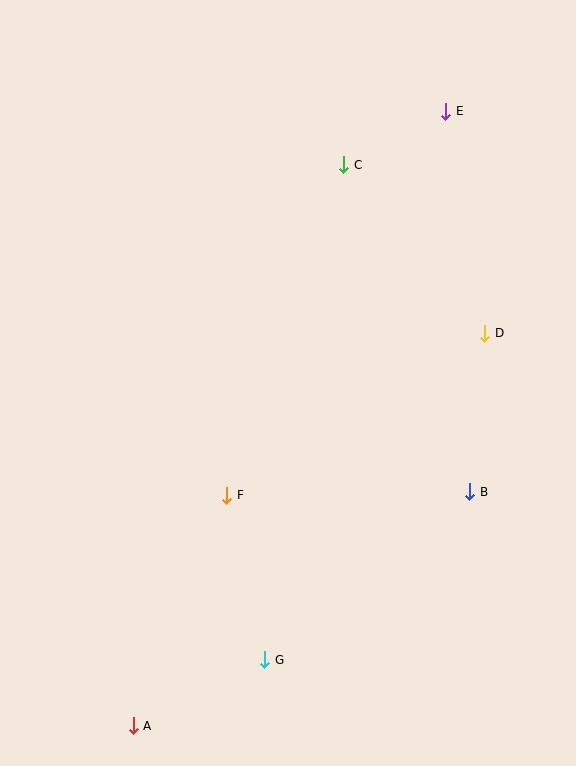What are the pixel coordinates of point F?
Point F is at (227, 495).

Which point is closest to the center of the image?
Point F at (227, 495) is closest to the center.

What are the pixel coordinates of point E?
Point E is at (446, 111).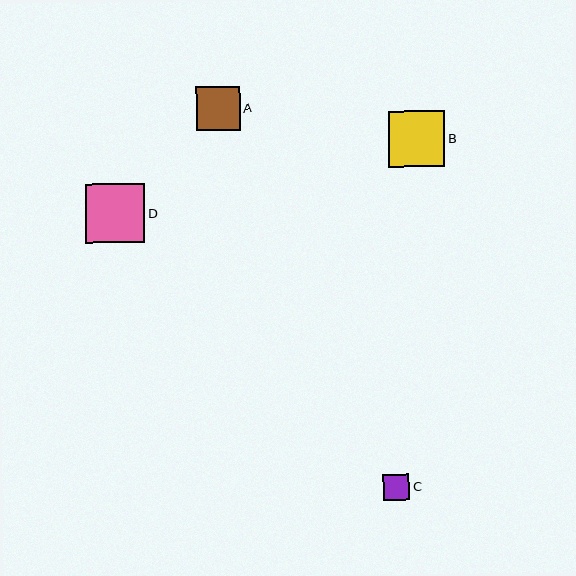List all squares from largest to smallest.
From largest to smallest: D, B, A, C.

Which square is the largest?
Square D is the largest with a size of approximately 59 pixels.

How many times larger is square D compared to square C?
Square D is approximately 2.3 times the size of square C.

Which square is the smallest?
Square C is the smallest with a size of approximately 26 pixels.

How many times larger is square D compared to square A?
Square D is approximately 1.3 times the size of square A.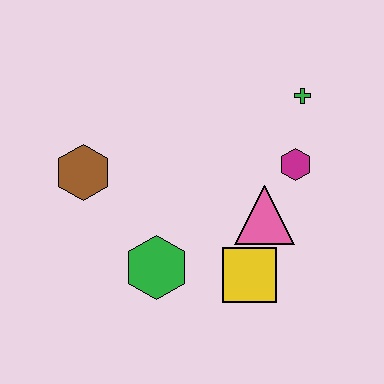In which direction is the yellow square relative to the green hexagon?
The yellow square is to the right of the green hexagon.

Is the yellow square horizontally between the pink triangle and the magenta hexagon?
No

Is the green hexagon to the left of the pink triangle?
Yes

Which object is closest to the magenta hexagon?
The pink triangle is closest to the magenta hexagon.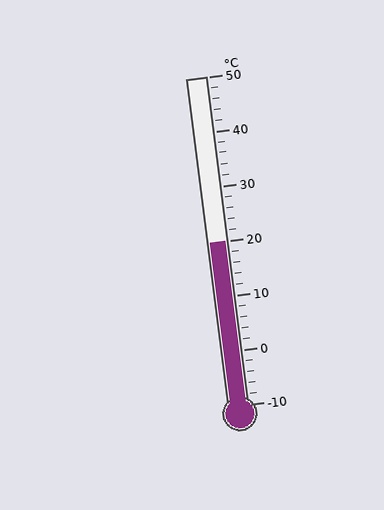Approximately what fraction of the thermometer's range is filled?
The thermometer is filled to approximately 50% of its range.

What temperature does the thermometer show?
The thermometer shows approximately 20°C.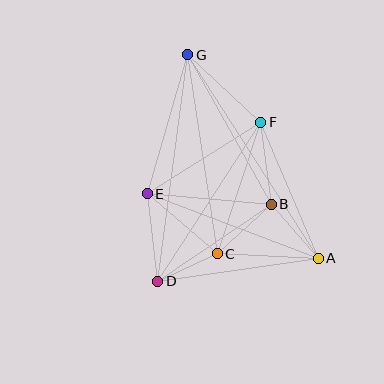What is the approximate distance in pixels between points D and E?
The distance between D and E is approximately 88 pixels.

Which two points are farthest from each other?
Points A and G are farthest from each other.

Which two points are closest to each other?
Points C and D are closest to each other.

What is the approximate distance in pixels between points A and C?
The distance between A and C is approximately 101 pixels.